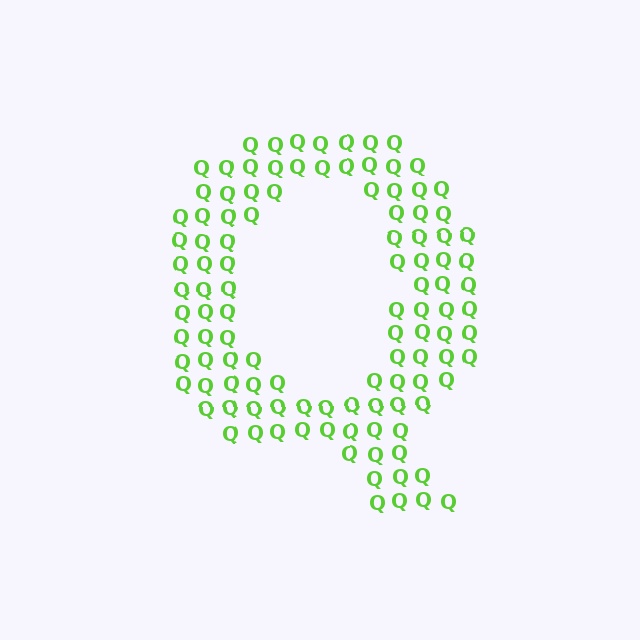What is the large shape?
The large shape is the letter Q.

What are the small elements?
The small elements are letter Q's.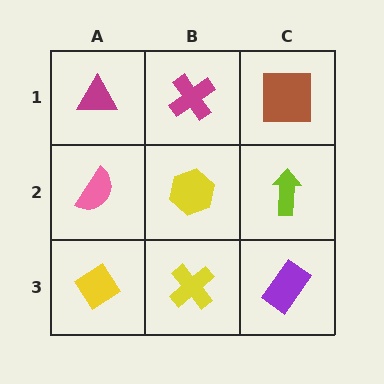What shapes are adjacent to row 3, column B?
A yellow hexagon (row 2, column B), a yellow diamond (row 3, column A), a purple rectangle (row 3, column C).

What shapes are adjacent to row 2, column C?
A brown square (row 1, column C), a purple rectangle (row 3, column C), a yellow hexagon (row 2, column B).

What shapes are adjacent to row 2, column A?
A magenta triangle (row 1, column A), a yellow diamond (row 3, column A), a yellow hexagon (row 2, column B).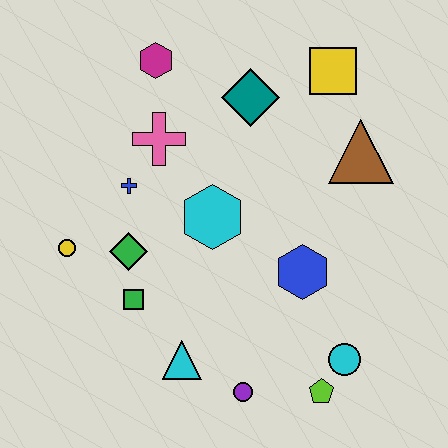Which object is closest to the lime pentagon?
The cyan circle is closest to the lime pentagon.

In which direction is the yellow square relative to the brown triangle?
The yellow square is above the brown triangle.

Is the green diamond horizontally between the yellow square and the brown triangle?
No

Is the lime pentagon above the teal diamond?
No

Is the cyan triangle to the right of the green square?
Yes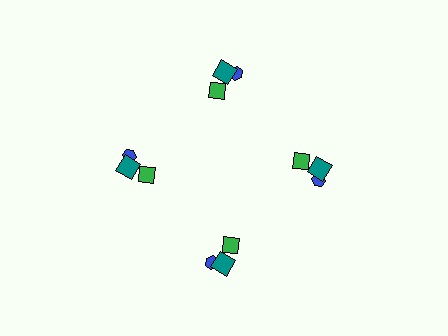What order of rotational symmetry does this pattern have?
This pattern has 4-fold rotational symmetry.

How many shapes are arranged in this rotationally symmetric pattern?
There are 12 shapes, arranged in 4 groups of 3.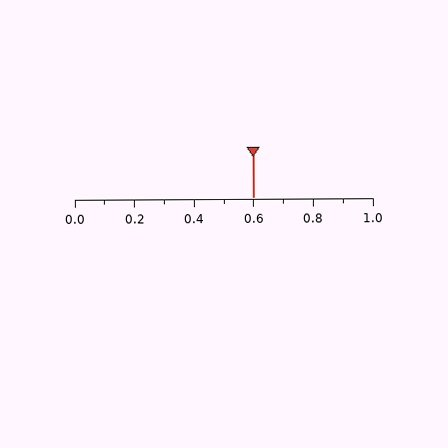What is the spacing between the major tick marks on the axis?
The major ticks are spaced 0.2 apart.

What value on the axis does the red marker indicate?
The marker indicates approximately 0.6.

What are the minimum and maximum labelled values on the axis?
The axis runs from 0.0 to 1.0.